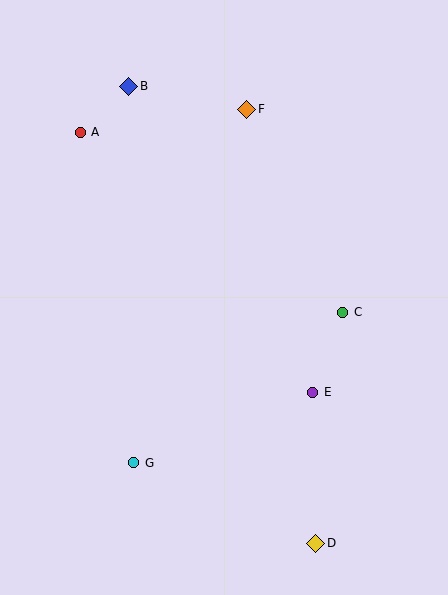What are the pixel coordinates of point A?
Point A is at (80, 132).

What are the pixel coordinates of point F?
Point F is at (247, 109).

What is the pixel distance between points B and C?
The distance between B and C is 312 pixels.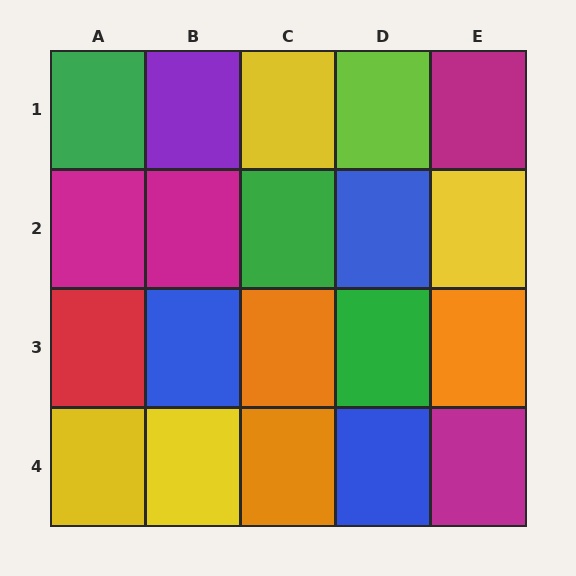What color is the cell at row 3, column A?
Red.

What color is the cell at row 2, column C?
Green.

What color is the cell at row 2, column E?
Yellow.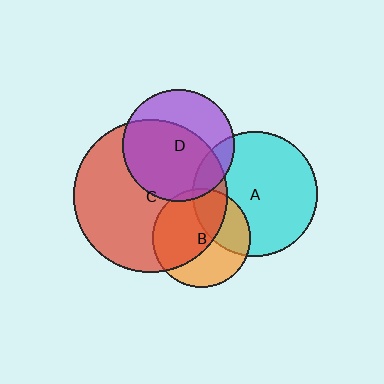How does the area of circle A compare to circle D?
Approximately 1.2 times.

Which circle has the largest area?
Circle C (red).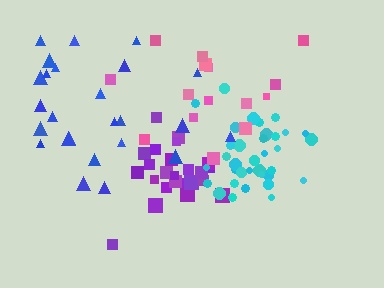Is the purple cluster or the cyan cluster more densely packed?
Cyan.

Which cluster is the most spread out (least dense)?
Pink.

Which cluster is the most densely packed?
Cyan.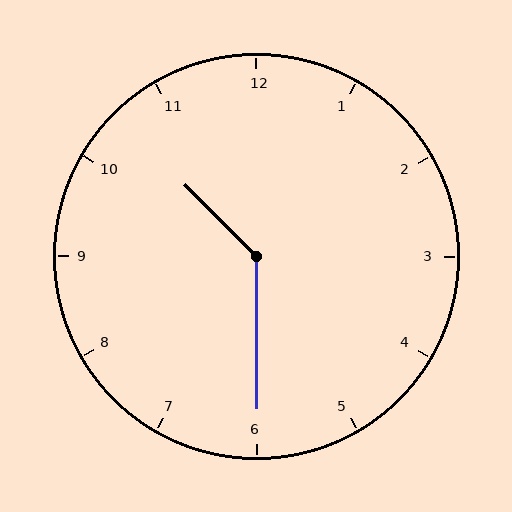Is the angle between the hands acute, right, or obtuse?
It is obtuse.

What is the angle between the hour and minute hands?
Approximately 135 degrees.